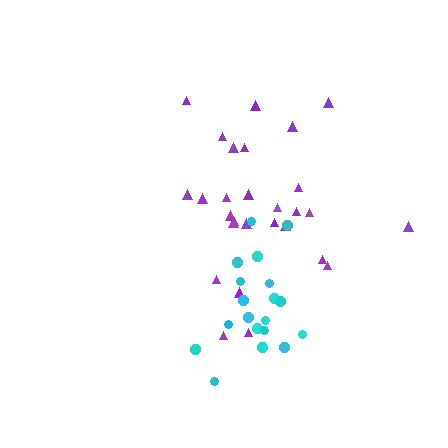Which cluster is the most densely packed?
Cyan.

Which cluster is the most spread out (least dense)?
Purple.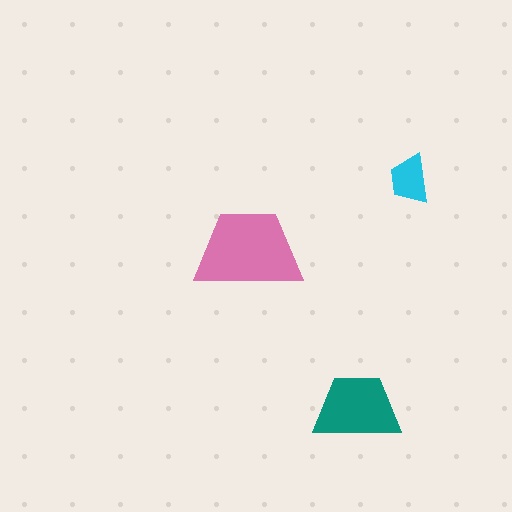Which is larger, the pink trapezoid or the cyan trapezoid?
The pink one.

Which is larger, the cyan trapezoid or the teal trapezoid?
The teal one.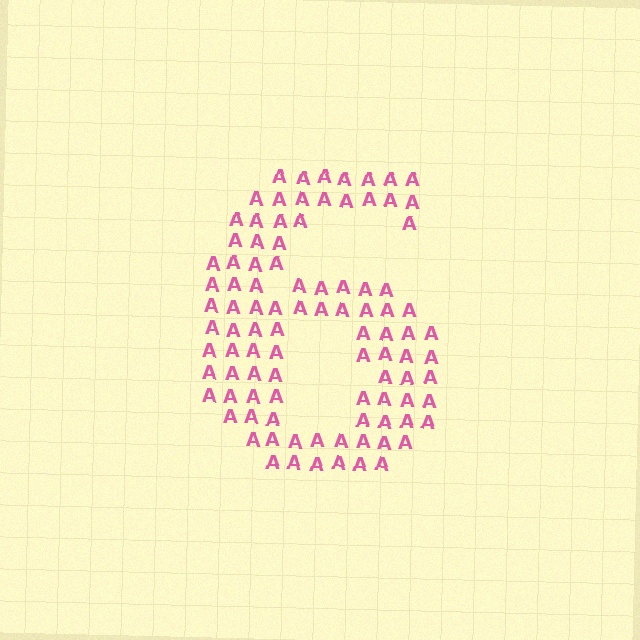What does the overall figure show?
The overall figure shows the digit 6.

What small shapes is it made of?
It is made of small letter A's.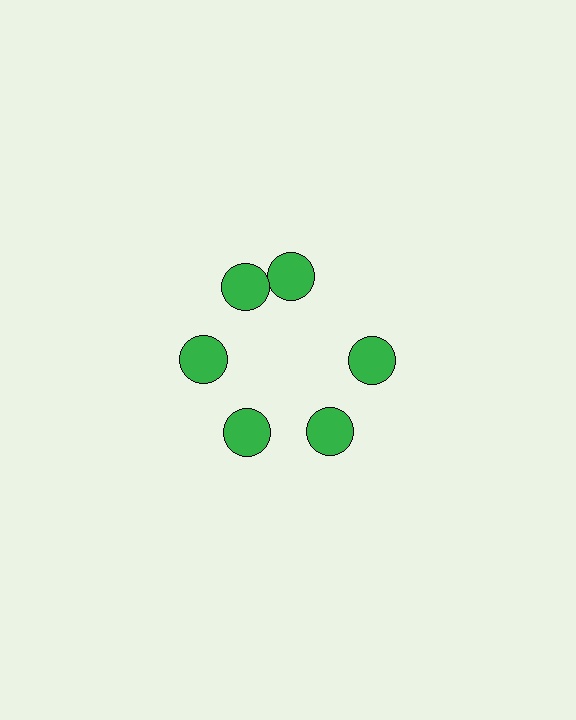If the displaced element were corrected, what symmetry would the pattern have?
It would have 6-fold rotational symmetry — the pattern would map onto itself every 60 degrees.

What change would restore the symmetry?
The symmetry would be restored by rotating it back into even spacing with its neighbors so that all 6 circles sit at equal angles and equal distance from the center.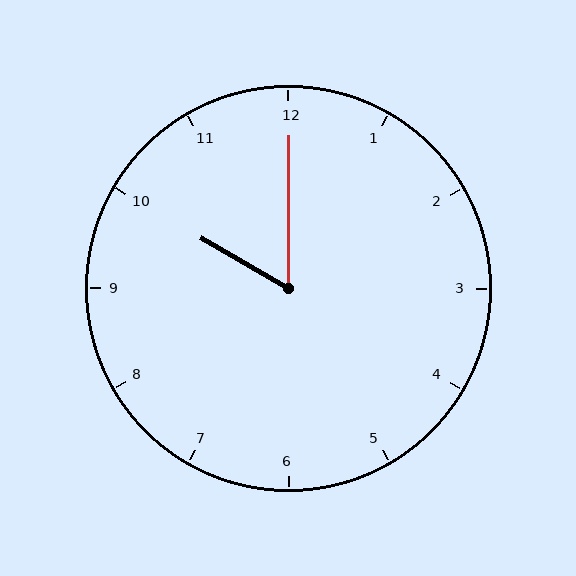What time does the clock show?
10:00.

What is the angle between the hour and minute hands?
Approximately 60 degrees.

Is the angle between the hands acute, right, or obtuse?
It is acute.